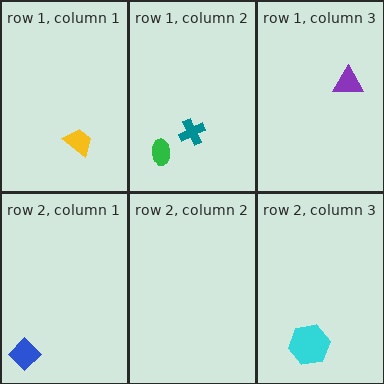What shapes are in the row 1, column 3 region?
The purple triangle.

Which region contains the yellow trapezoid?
The row 1, column 1 region.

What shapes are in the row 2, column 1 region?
The blue diamond.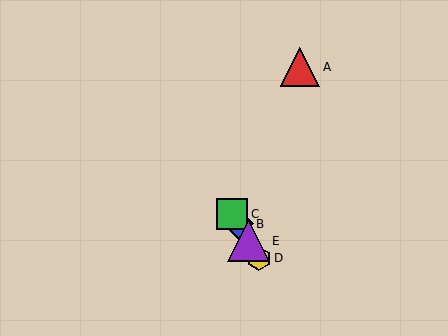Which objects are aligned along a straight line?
Objects B, C, D, E are aligned along a straight line.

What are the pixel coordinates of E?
Object E is at (248, 241).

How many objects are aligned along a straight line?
4 objects (B, C, D, E) are aligned along a straight line.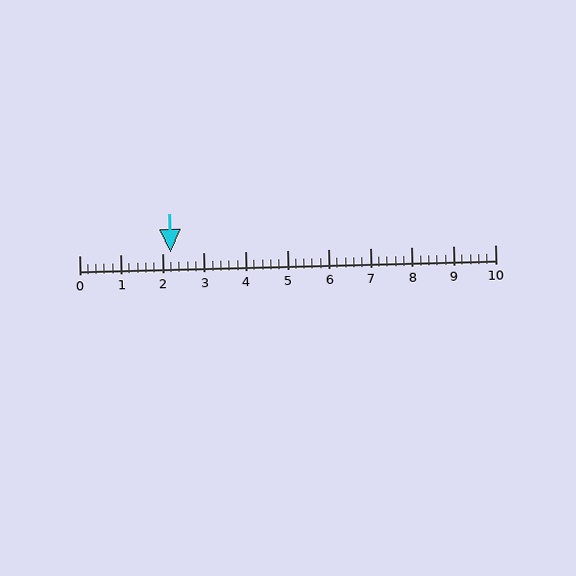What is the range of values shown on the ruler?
The ruler shows values from 0 to 10.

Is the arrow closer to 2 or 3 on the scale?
The arrow is closer to 2.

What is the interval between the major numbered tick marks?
The major tick marks are spaced 1 units apart.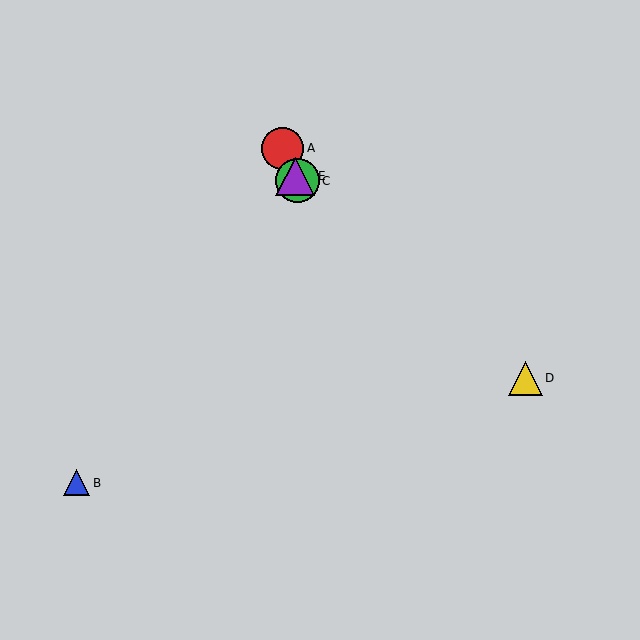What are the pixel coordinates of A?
Object A is at (283, 148).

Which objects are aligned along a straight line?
Objects A, C, E are aligned along a straight line.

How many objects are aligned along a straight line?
3 objects (A, C, E) are aligned along a straight line.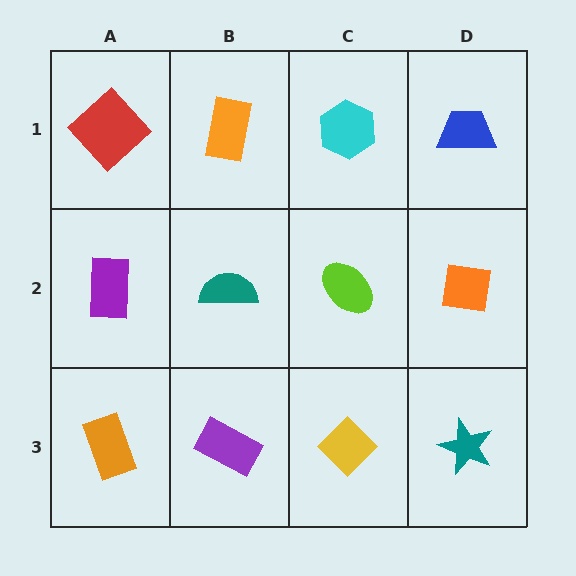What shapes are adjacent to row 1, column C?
A lime ellipse (row 2, column C), an orange rectangle (row 1, column B), a blue trapezoid (row 1, column D).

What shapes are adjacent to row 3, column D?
An orange square (row 2, column D), a yellow diamond (row 3, column C).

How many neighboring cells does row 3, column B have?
3.